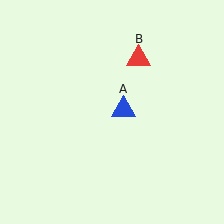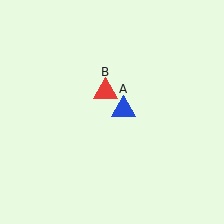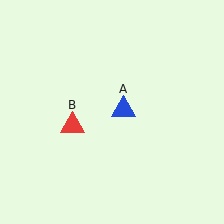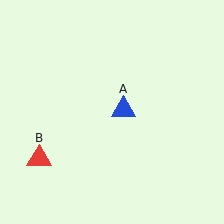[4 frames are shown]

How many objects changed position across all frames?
1 object changed position: red triangle (object B).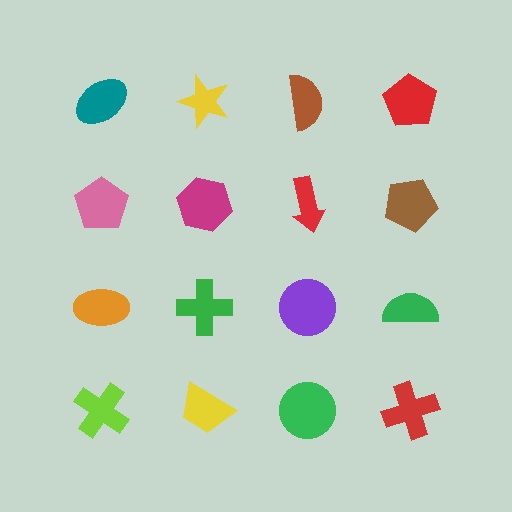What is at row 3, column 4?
A green semicircle.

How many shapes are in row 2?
4 shapes.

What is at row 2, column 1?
A pink pentagon.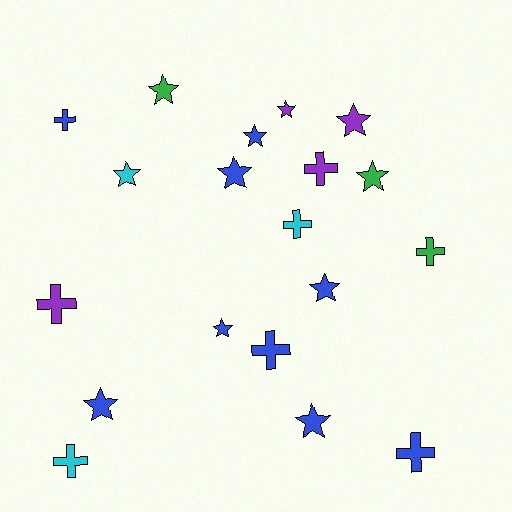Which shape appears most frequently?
Star, with 11 objects.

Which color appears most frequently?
Blue, with 9 objects.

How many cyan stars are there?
There is 1 cyan star.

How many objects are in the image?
There are 19 objects.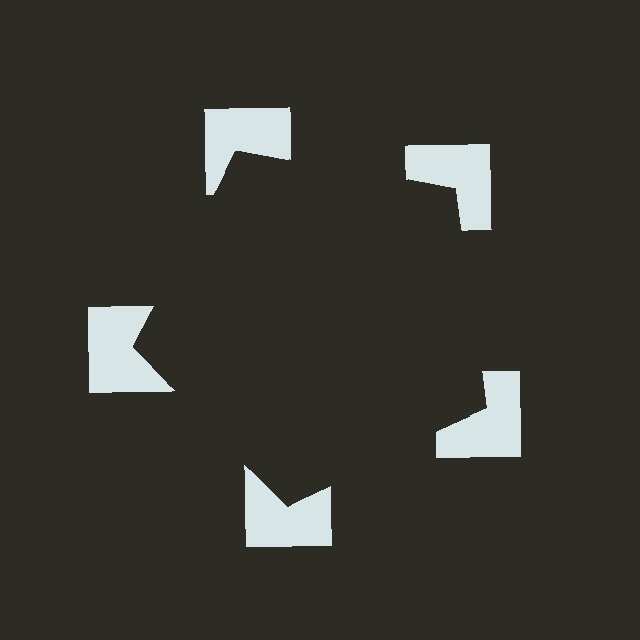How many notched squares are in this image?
There are 5 — one at each vertex of the illusory pentagon.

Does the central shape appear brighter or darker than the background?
It typically appears slightly darker than the background, even though no actual brightness change is drawn.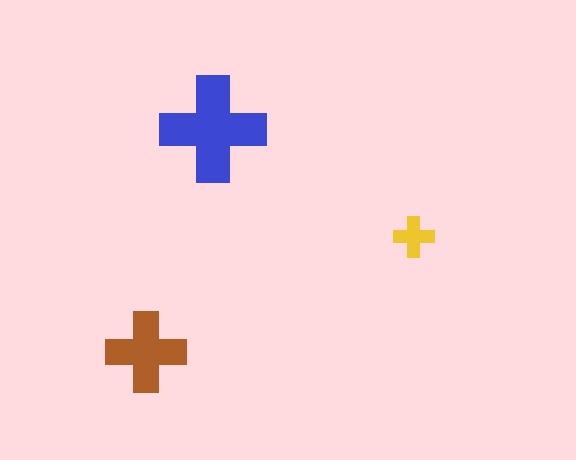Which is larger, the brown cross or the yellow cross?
The brown one.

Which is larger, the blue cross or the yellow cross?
The blue one.